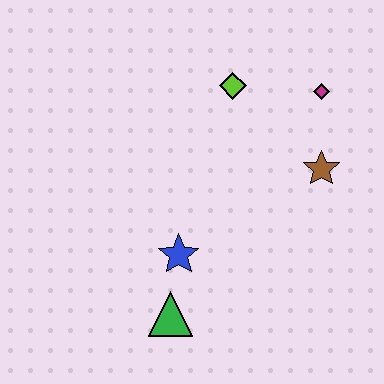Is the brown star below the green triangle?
No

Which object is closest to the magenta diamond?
The brown star is closest to the magenta diamond.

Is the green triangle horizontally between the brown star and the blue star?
No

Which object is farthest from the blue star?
The magenta diamond is farthest from the blue star.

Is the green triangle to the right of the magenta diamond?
No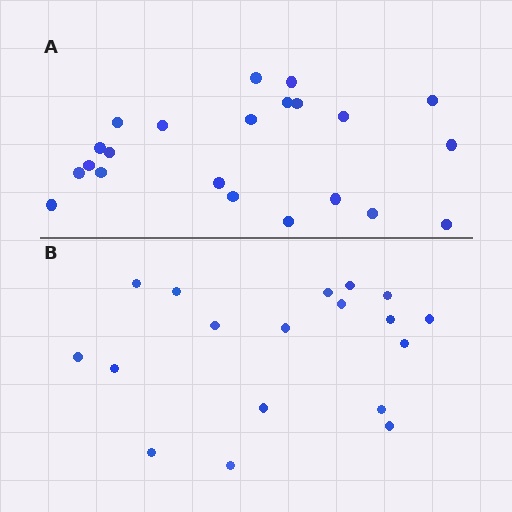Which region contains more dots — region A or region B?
Region A (the top region) has more dots.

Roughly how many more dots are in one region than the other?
Region A has about 4 more dots than region B.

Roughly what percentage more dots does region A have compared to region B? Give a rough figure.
About 20% more.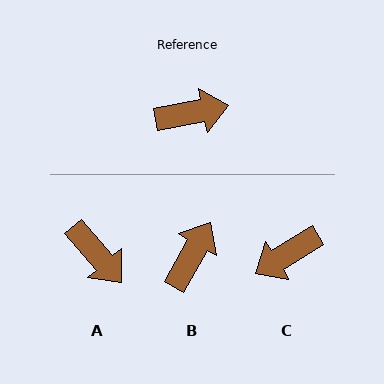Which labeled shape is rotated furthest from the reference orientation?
C, about 159 degrees away.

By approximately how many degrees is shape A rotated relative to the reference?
Approximately 60 degrees clockwise.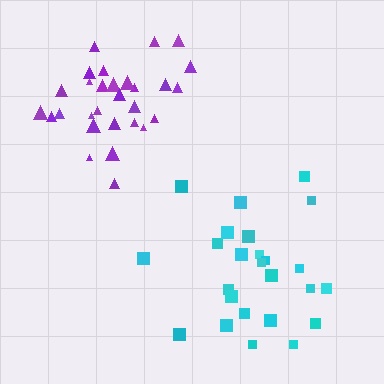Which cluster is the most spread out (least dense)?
Cyan.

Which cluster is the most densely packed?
Purple.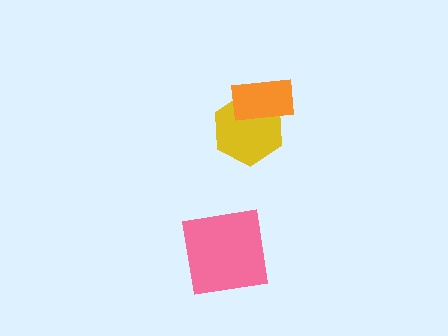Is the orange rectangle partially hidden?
No, no other shape covers it.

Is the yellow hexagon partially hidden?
Yes, it is partially covered by another shape.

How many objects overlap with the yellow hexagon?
1 object overlaps with the yellow hexagon.